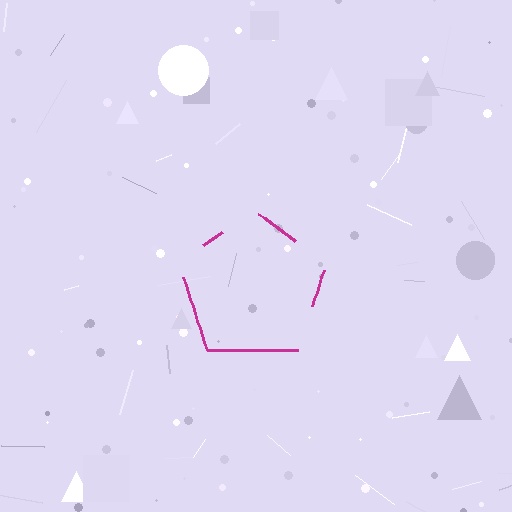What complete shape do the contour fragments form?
The contour fragments form a pentagon.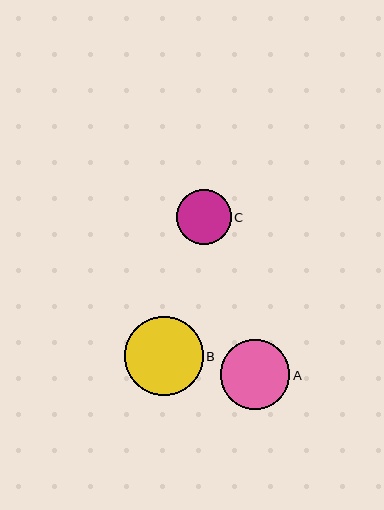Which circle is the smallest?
Circle C is the smallest with a size of approximately 55 pixels.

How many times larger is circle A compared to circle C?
Circle A is approximately 1.3 times the size of circle C.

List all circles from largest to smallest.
From largest to smallest: B, A, C.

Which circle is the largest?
Circle B is the largest with a size of approximately 78 pixels.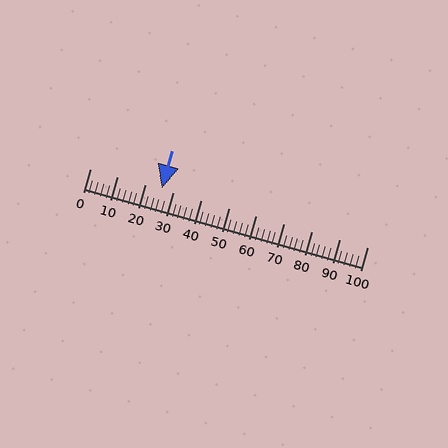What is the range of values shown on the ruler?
The ruler shows values from 0 to 100.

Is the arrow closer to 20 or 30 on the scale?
The arrow is closer to 30.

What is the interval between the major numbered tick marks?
The major tick marks are spaced 10 units apart.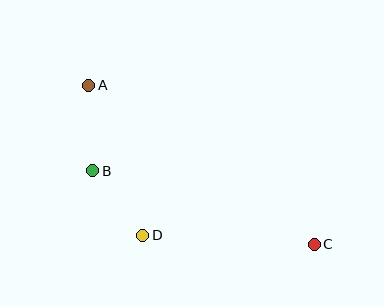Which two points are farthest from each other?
Points A and C are farthest from each other.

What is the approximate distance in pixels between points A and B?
The distance between A and B is approximately 86 pixels.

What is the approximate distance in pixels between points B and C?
The distance between B and C is approximately 233 pixels.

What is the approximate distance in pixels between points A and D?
The distance between A and D is approximately 159 pixels.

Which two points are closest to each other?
Points B and D are closest to each other.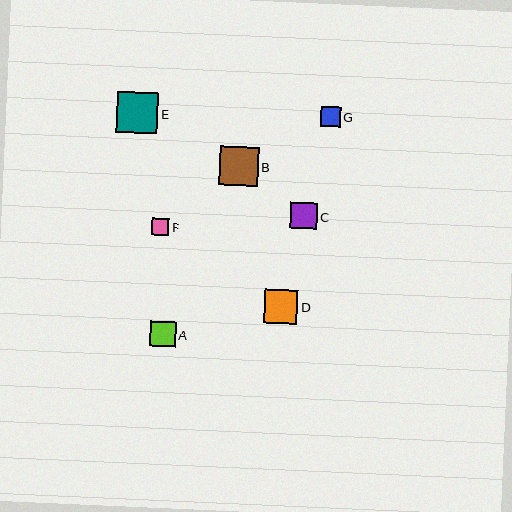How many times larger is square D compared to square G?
Square D is approximately 1.7 times the size of square G.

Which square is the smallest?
Square F is the smallest with a size of approximately 17 pixels.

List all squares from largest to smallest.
From largest to smallest: E, B, D, C, A, G, F.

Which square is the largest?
Square E is the largest with a size of approximately 41 pixels.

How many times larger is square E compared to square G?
Square E is approximately 2.1 times the size of square G.